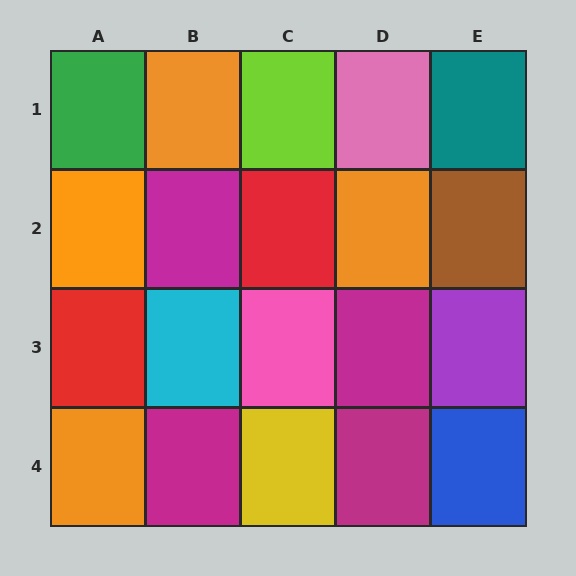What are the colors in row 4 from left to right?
Orange, magenta, yellow, magenta, blue.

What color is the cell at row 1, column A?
Green.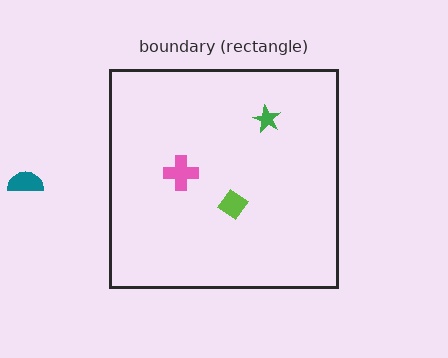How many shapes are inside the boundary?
3 inside, 1 outside.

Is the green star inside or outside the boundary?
Inside.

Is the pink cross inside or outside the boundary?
Inside.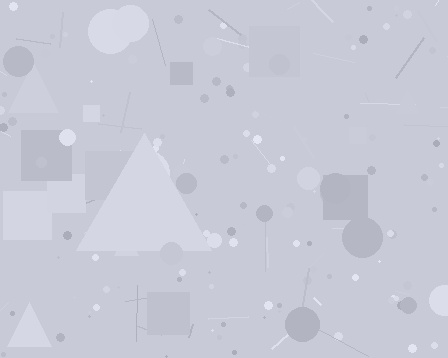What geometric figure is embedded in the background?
A triangle is embedded in the background.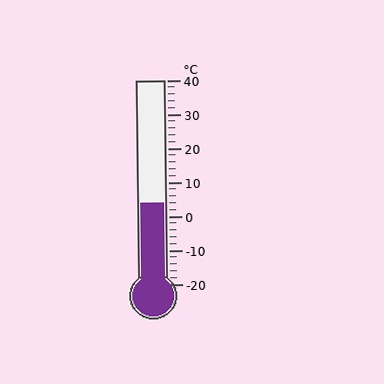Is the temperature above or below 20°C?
The temperature is below 20°C.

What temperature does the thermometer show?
The thermometer shows approximately 4°C.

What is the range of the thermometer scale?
The thermometer scale ranges from -20°C to 40°C.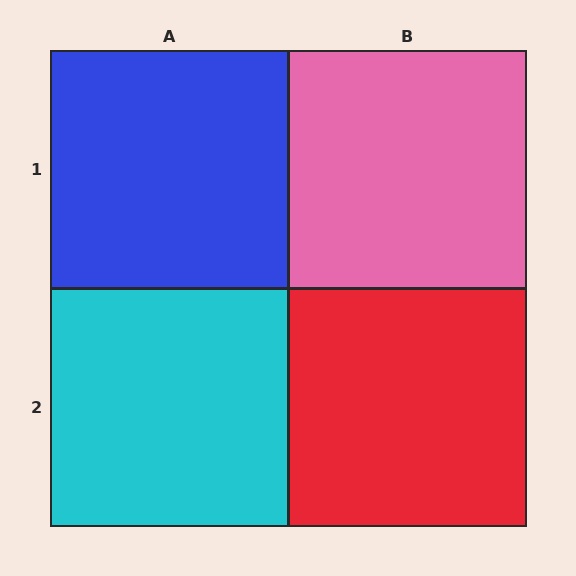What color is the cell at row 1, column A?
Blue.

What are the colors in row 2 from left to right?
Cyan, red.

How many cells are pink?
1 cell is pink.